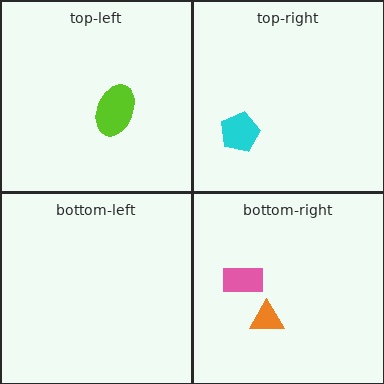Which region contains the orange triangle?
The bottom-right region.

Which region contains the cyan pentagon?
The top-right region.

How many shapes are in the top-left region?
1.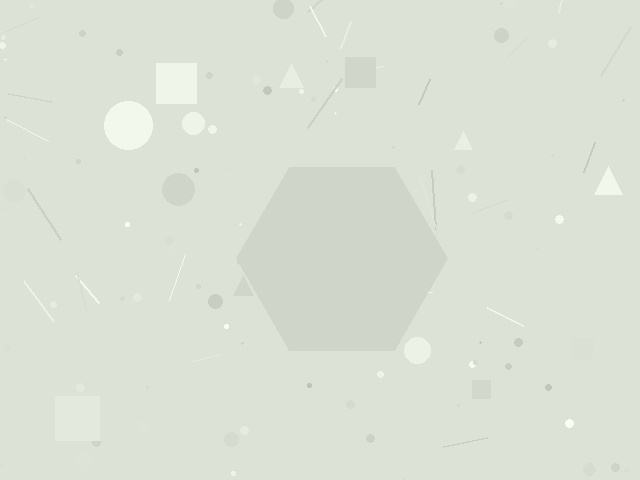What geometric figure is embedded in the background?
A hexagon is embedded in the background.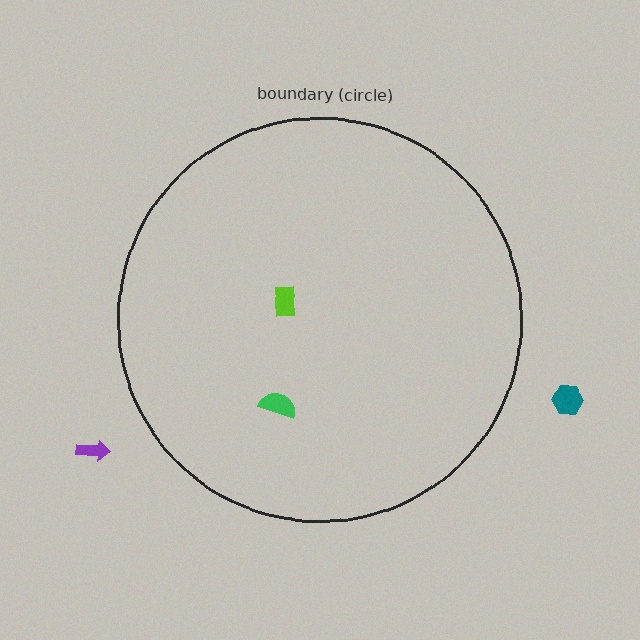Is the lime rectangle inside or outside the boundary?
Inside.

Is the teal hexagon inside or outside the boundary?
Outside.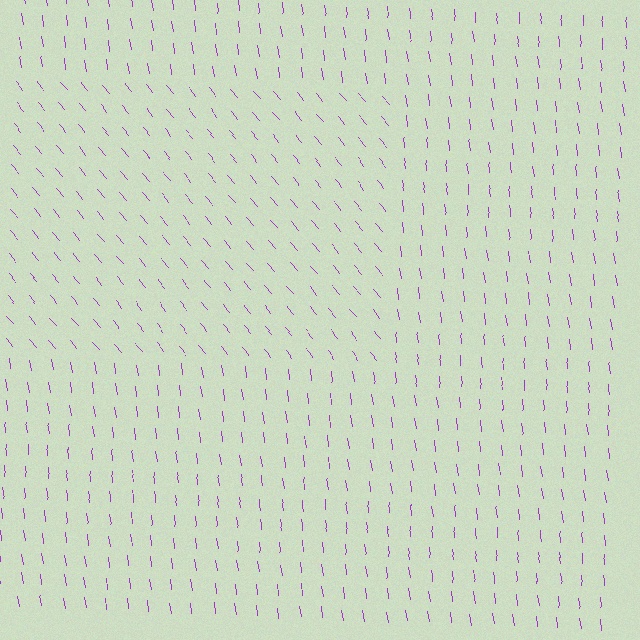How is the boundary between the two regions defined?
The boundary is defined purely by a change in line orientation (approximately 32 degrees difference). All lines are the same color and thickness.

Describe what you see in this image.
The image is filled with small purple line segments. A rectangle region in the image has lines oriented differently from the surrounding lines, creating a visible texture boundary.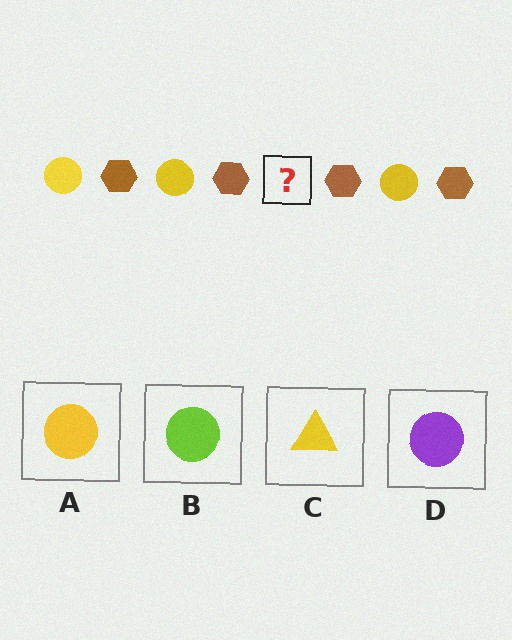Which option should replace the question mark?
Option A.